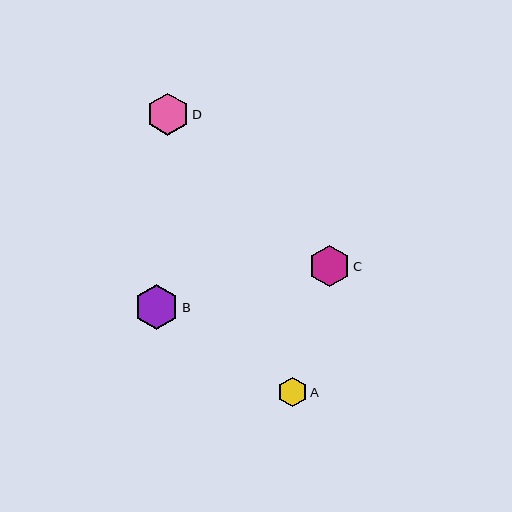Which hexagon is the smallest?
Hexagon A is the smallest with a size of approximately 29 pixels.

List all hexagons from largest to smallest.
From largest to smallest: B, D, C, A.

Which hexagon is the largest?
Hexagon B is the largest with a size of approximately 45 pixels.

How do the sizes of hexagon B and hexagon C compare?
Hexagon B and hexagon C are approximately the same size.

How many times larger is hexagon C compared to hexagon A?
Hexagon C is approximately 1.4 times the size of hexagon A.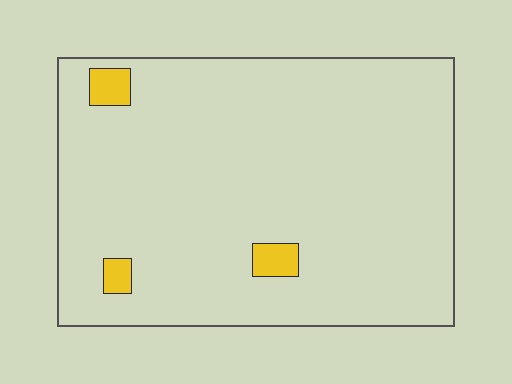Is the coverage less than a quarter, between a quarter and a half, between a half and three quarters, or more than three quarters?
Less than a quarter.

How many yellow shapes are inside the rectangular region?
3.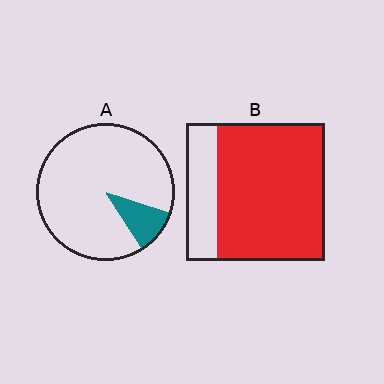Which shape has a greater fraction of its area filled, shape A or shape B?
Shape B.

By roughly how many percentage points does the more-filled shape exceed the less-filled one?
By roughly 65 percentage points (B over A).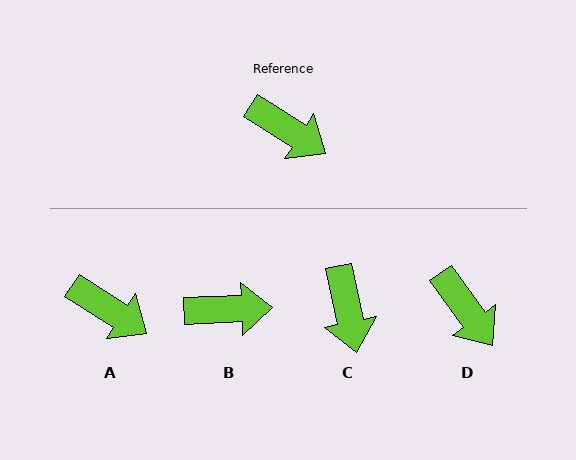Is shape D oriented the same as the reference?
No, it is off by about 22 degrees.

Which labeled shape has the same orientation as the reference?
A.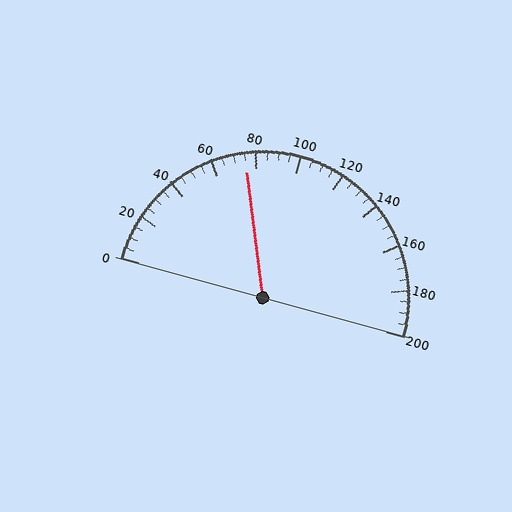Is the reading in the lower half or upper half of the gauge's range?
The reading is in the lower half of the range (0 to 200).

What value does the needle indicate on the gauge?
The needle indicates approximately 75.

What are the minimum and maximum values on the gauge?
The gauge ranges from 0 to 200.